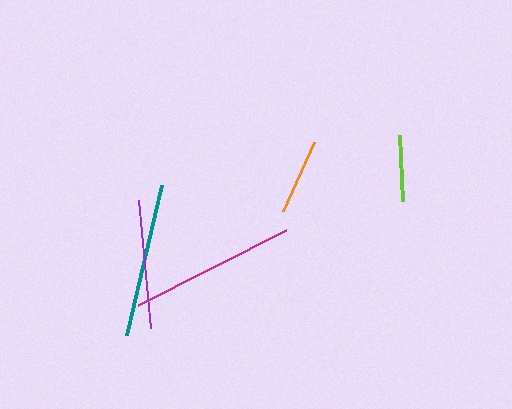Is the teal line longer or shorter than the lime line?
The teal line is longer than the lime line.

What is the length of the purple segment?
The purple segment is approximately 128 pixels long.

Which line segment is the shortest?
The lime line is the shortest at approximately 66 pixels.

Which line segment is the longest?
The magenta line is the longest at approximately 166 pixels.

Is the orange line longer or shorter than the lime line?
The orange line is longer than the lime line.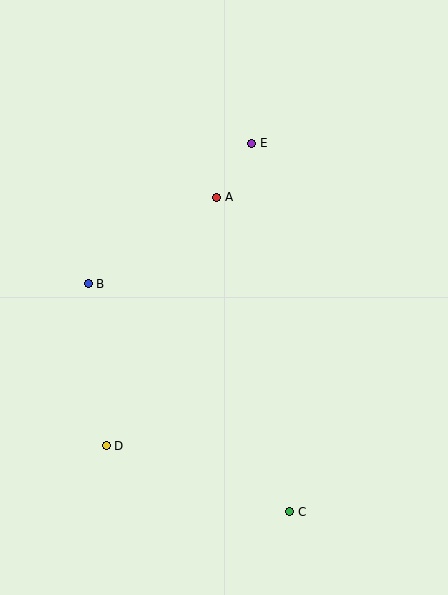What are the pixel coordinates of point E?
Point E is at (252, 143).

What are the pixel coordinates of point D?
Point D is at (106, 446).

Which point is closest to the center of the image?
Point A at (217, 197) is closest to the center.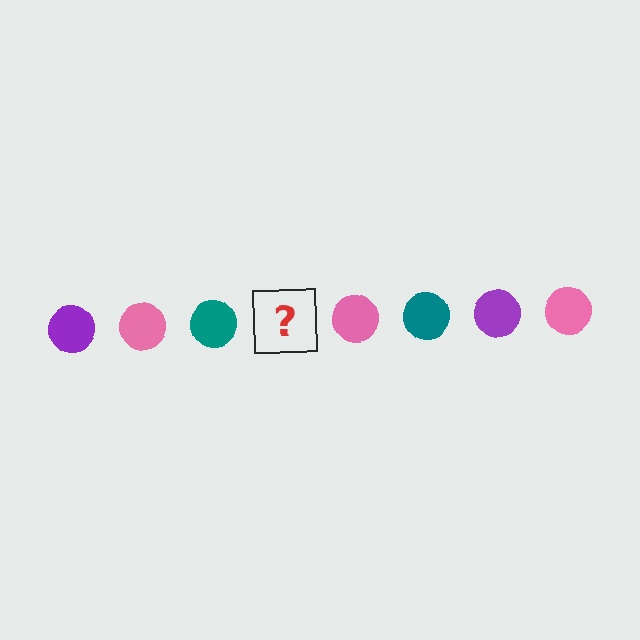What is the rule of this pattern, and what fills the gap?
The rule is that the pattern cycles through purple, pink, teal circles. The gap should be filled with a purple circle.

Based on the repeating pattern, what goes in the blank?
The blank should be a purple circle.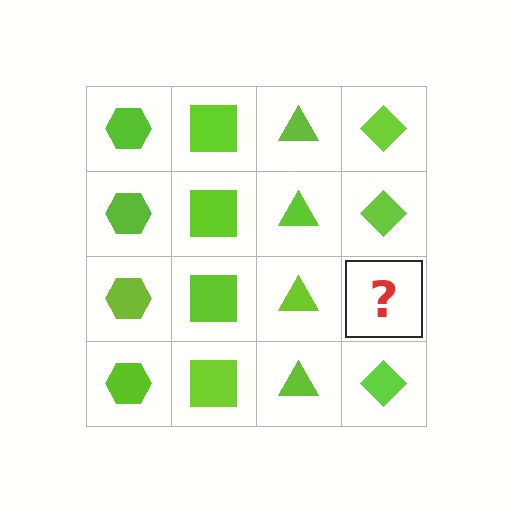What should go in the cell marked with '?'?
The missing cell should contain a lime diamond.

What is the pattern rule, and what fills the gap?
The rule is that each column has a consistent shape. The gap should be filled with a lime diamond.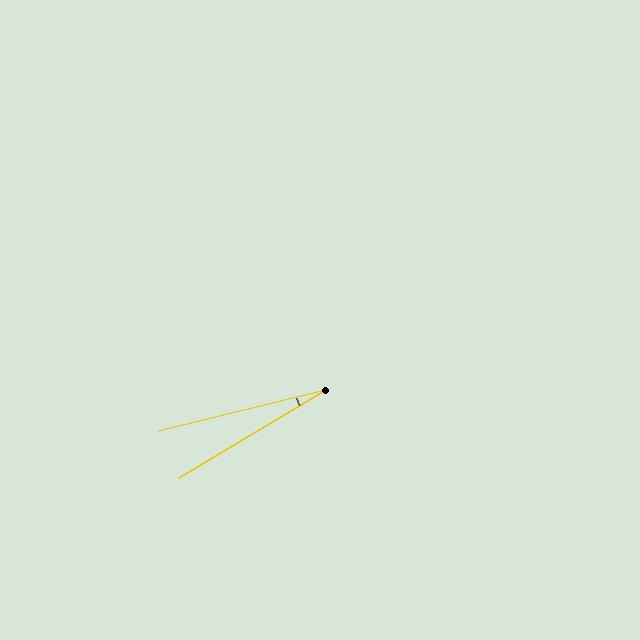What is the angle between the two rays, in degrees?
Approximately 17 degrees.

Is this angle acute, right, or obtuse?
It is acute.